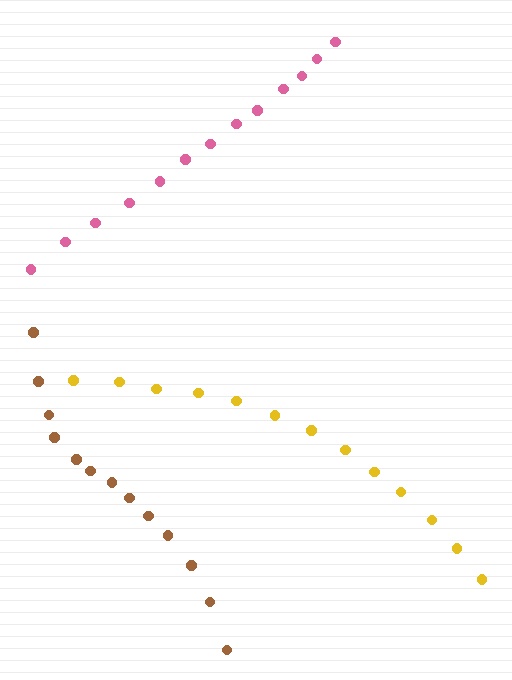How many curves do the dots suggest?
There are 3 distinct paths.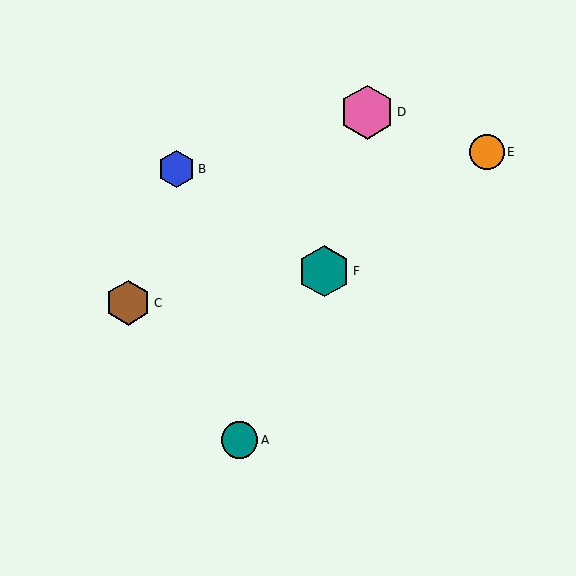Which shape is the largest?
The pink hexagon (labeled D) is the largest.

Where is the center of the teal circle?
The center of the teal circle is at (240, 440).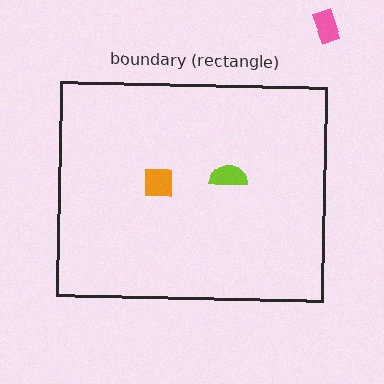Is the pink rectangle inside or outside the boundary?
Outside.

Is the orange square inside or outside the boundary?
Inside.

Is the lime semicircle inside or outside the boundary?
Inside.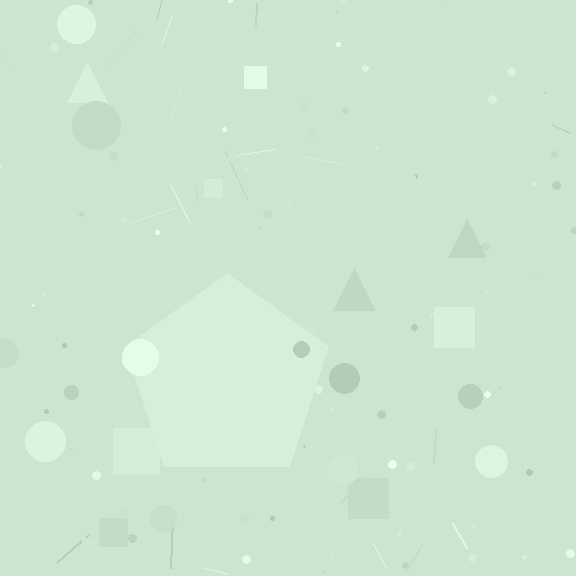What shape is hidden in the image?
A pentagon is hidden in the image.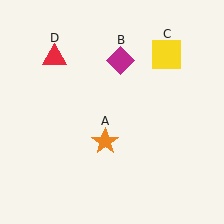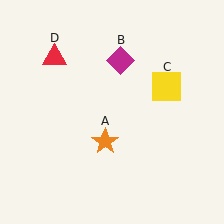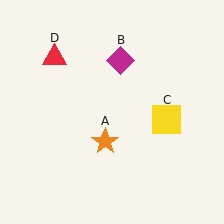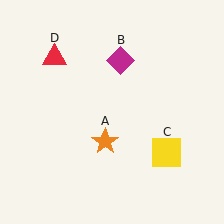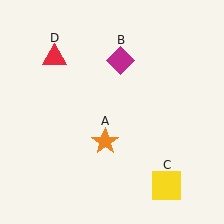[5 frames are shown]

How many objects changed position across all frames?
1 object changed position: yellow square (object C).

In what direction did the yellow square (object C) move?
The yellow square (object C) moved down.